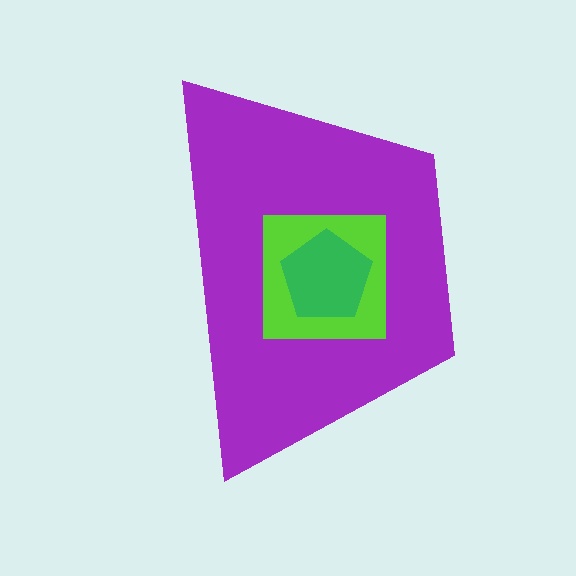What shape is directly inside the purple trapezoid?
The lime square.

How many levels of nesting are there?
3.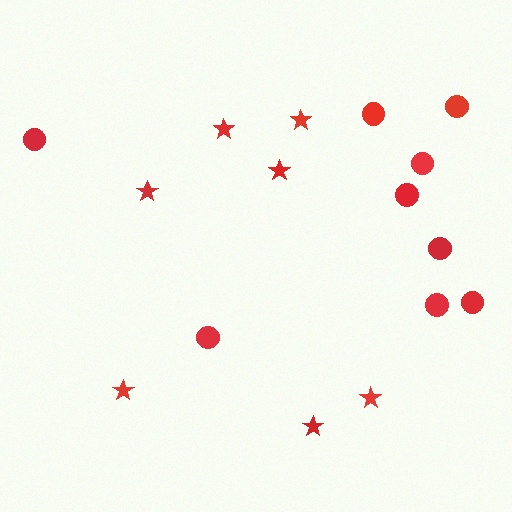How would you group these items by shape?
There are 2 groups: one group of stars (7) and one group of circles (9).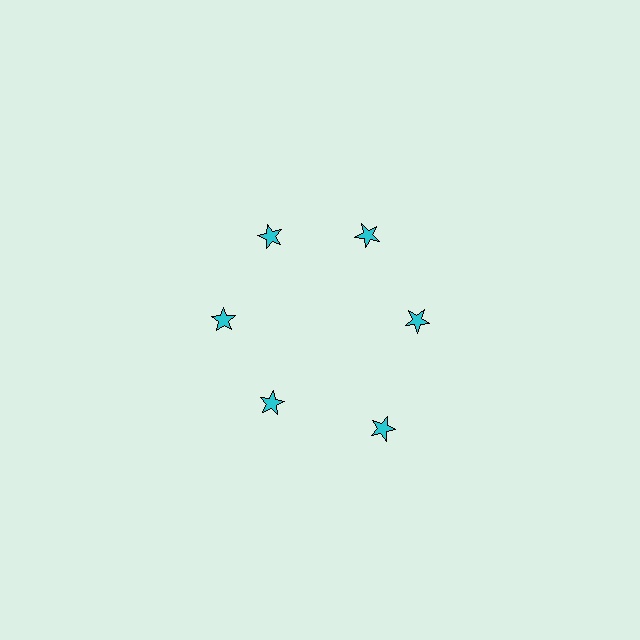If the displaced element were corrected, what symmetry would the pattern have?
It would have 6-fold rotational symmetry — the pattern would map onto itself every 60 degrees.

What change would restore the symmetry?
The symmetry would be restored by moving it inward, back onto the ring so that all 6 stars sit at equal angles and equal distance from the center.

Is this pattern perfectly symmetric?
No. The 6 cyan stars are arranged in a ring, but one element near the 5 o'clock position is pushed outward from the center, breaking the 6-fold rotational symmetry.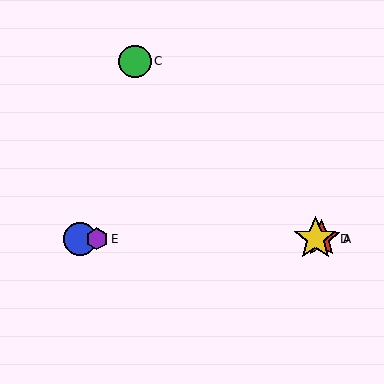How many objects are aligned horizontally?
4 objects (A, B, D, E) are aligned horizontally.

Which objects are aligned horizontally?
Objects A, B, D, E are aligned horizontally.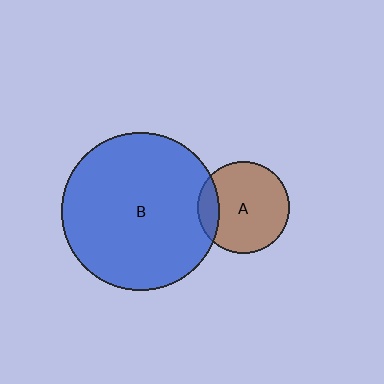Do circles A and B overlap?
Yes.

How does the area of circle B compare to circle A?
Approximately 3.0 times.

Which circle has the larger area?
Circle B (blue).